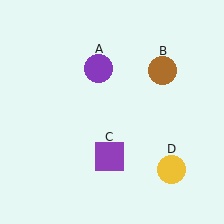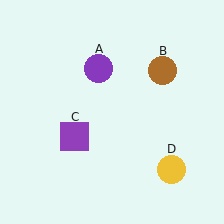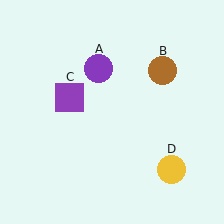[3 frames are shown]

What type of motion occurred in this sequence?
The purple square (object C) rotated clockwise around the center of the scene.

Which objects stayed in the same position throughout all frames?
Purple circle (object A) and brown circle (object B) and yellow circle (object D) remained stationary.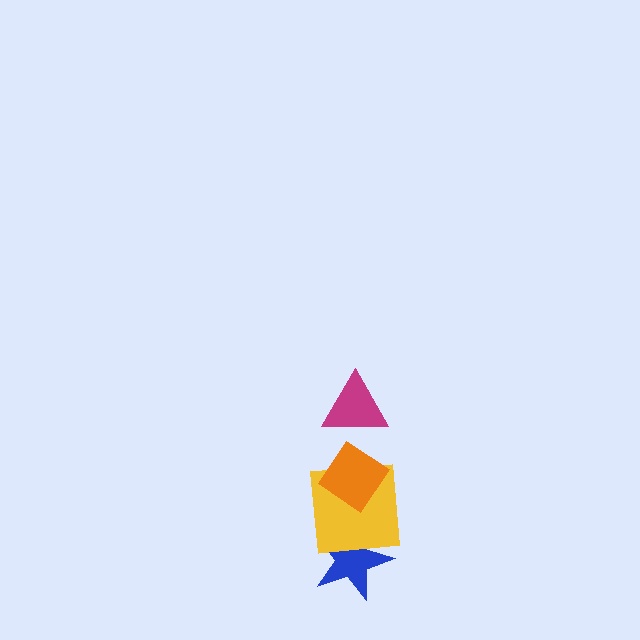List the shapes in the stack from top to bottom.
From top to bottom: the magenta triangle, the orange diamond, the yellow square, the blue star.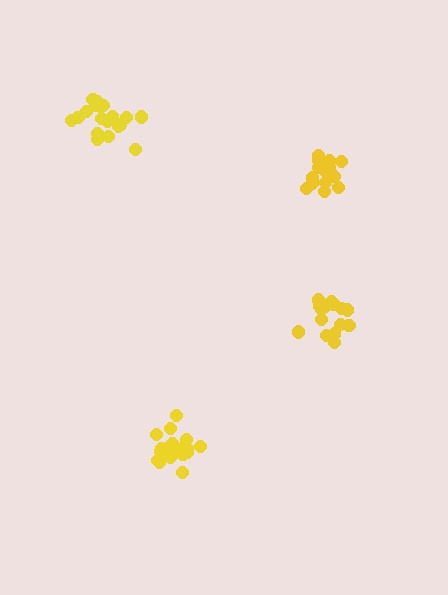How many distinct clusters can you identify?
There are 4 distinct clusters.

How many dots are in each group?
Group 1: 16 dots, Group 2: 19 dots, Group 3: 16 dots, Group 4: 19 dots (70 total).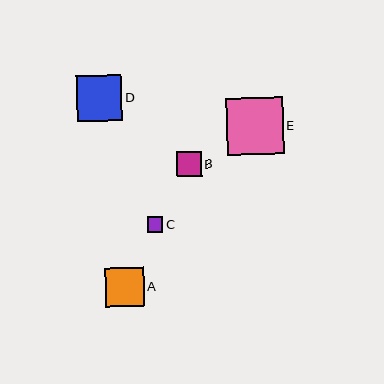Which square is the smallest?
Square C is the smallest with a size of approximately 16 pixels.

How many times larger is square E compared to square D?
Square E is approximately 1.3 times the size of square D.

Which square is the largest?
Square E is the largest with a size of approximately 57 pixels.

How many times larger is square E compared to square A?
Square E is approximately 1.5 times the size of square A.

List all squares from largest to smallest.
From largest to smallest: E, D, A, B, C.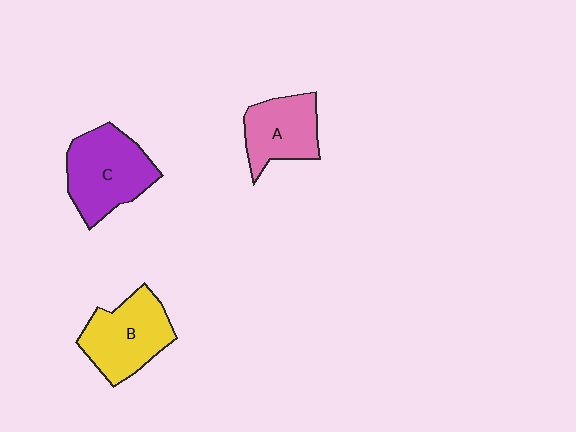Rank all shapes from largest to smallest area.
From largest to smallest: C (purple), B (yellow), A (pink).